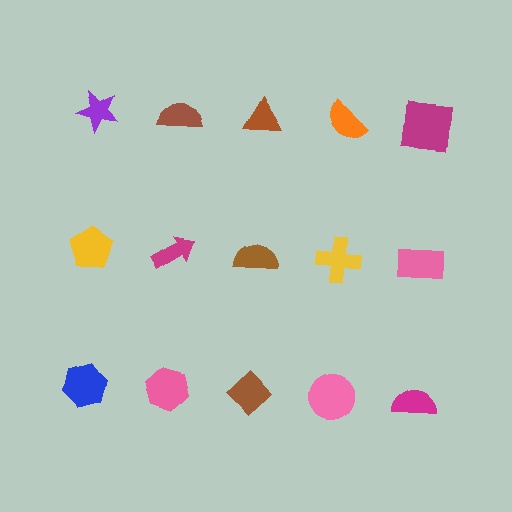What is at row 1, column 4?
An orange semicircle.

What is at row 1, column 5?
A magenta square.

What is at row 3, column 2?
A pink hexagon.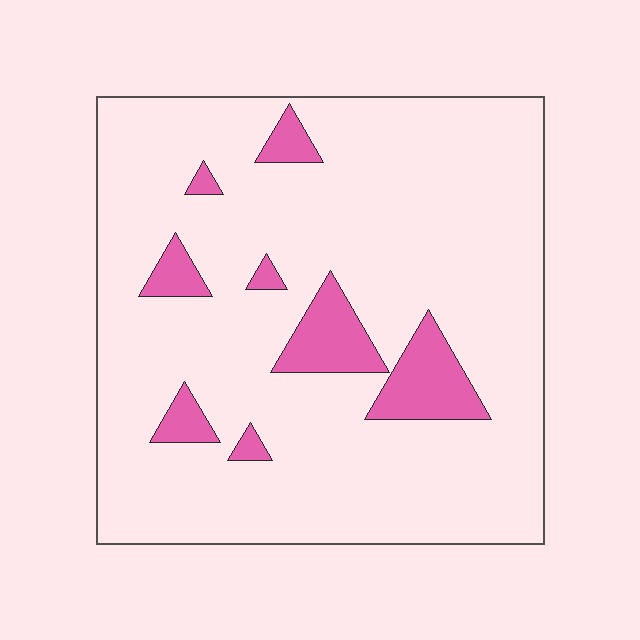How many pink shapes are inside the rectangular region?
8.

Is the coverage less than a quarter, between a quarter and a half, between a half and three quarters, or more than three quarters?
Less than a quarter.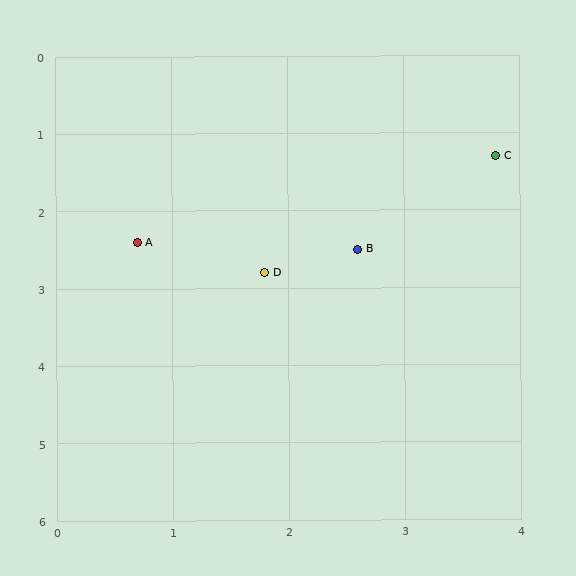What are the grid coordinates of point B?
Point B is at approximately (2.6, 2.5).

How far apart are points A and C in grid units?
Points A and C are about 3.3 grid units apart.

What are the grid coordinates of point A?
Point A is at approximately (0.7, 2.4).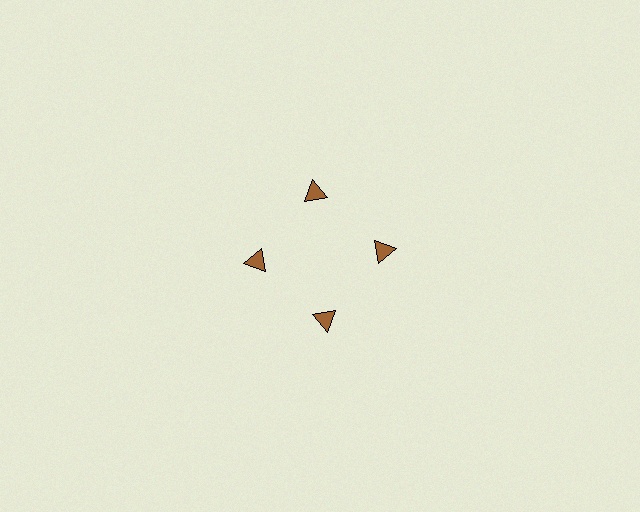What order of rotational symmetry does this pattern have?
This pattern has 4-fold rotational symmetry.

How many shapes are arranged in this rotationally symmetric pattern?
There are 4 shapes, arranged in 4 groups of 1.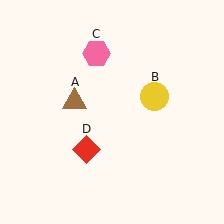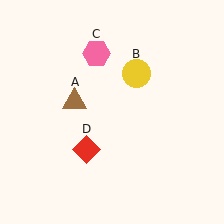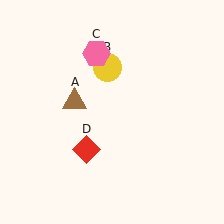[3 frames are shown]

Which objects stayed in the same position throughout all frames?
Brown triangle (object A) and pink hexagon (object C) and red diamond (object D) remained stationary.